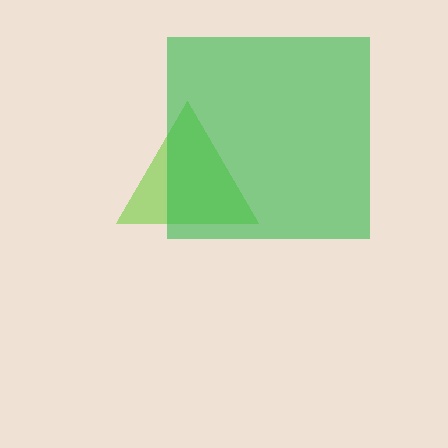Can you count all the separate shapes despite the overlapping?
Yes, there are 2 separate shapes.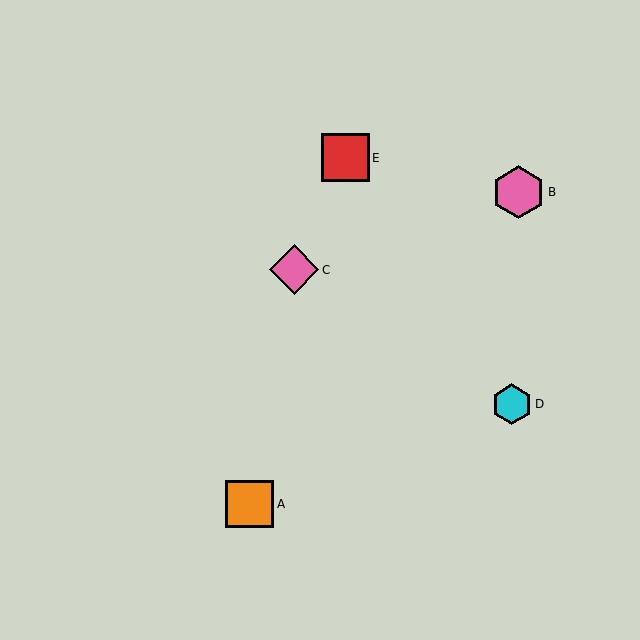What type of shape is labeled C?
Shape C is a pink diamond.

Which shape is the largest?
The pink hexagon (labeled B) is the largest.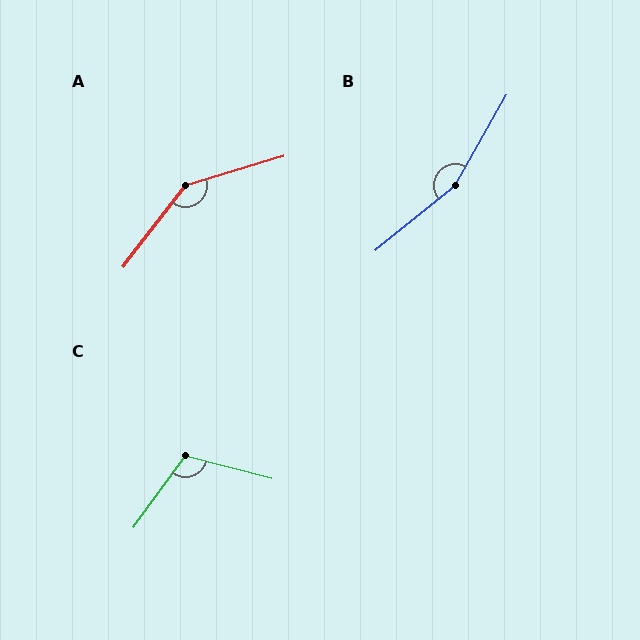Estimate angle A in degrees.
Approximately 144 degrees.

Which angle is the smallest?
C, at approximately 111 degrees.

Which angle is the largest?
B, at approximately 158 degrees.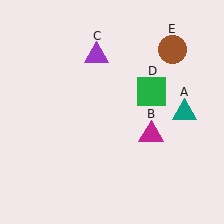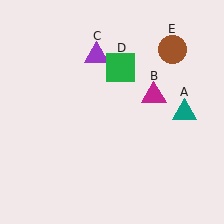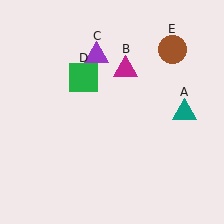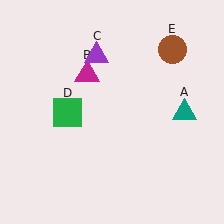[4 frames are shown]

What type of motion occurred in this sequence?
The magenta triangle (object B), green square (object D) rotated counterclockwise around the center of the scene.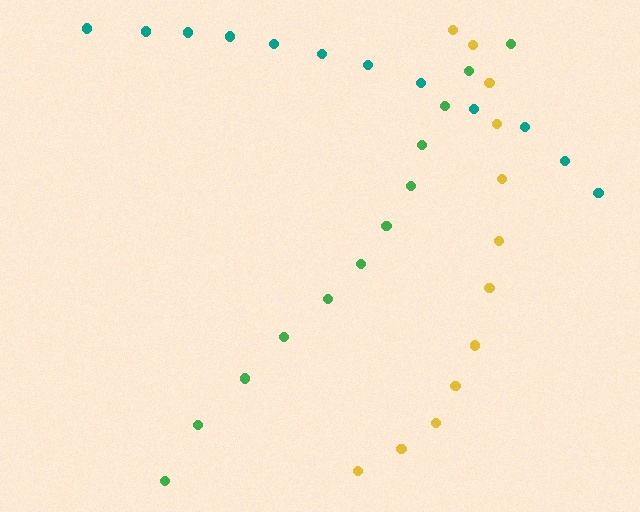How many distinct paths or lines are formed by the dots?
There are 3 distinct paths.